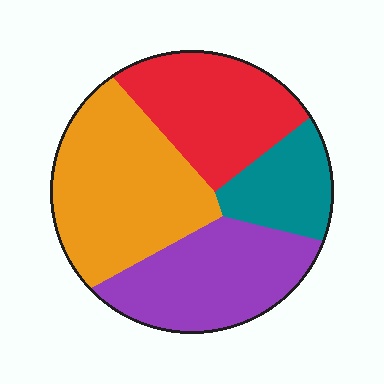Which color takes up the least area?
Teal, at roughly 15%.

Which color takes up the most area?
Orange, at roughly 35%.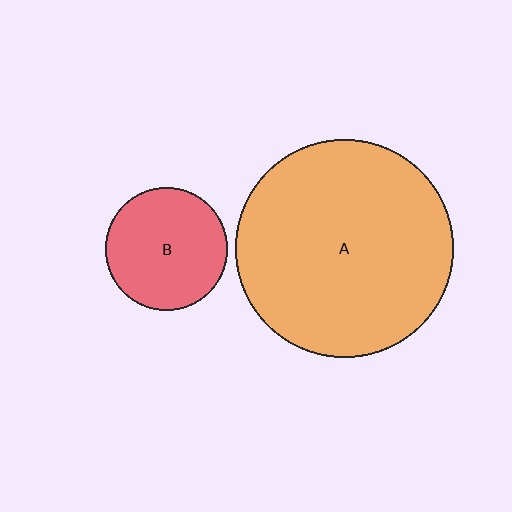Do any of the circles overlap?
No, none of the circles overlap.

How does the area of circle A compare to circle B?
Approximately 3.2 times.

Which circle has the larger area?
Circle A (orange).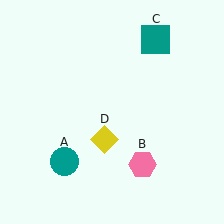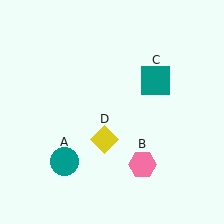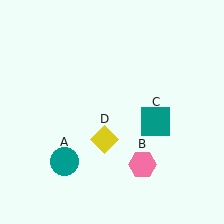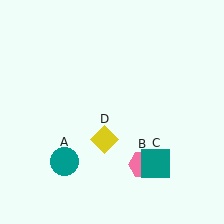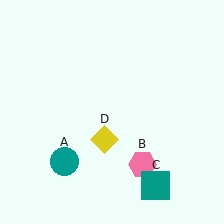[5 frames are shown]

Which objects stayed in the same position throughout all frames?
Teal circle (object A) and pink hexagon (object B) and yellow diamond (object D) remained stationary.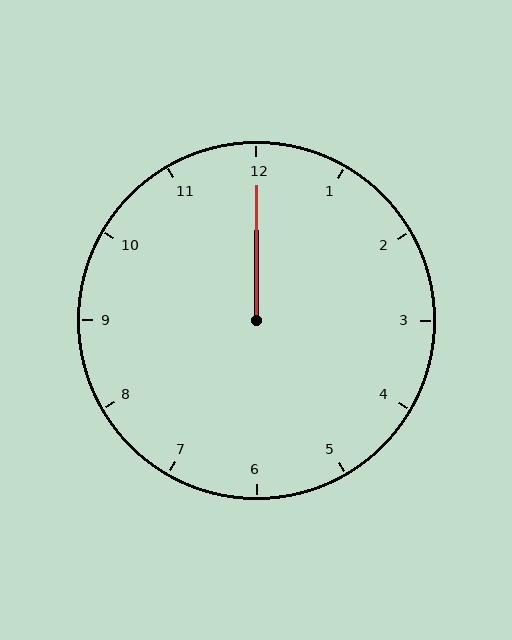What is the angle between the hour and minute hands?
Approximately 0 degrees.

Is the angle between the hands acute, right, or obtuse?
It is acute.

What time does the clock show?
12:00.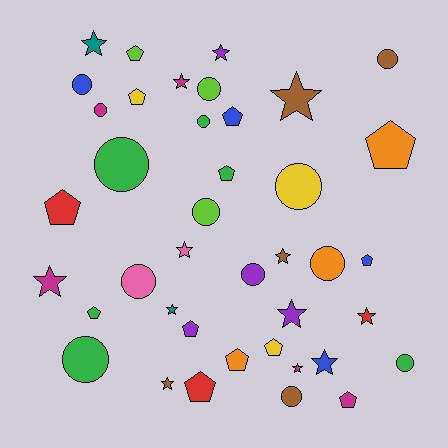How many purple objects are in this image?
There are 4 purple objects.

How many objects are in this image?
There are 40 objects.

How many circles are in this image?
There are 14 circles.